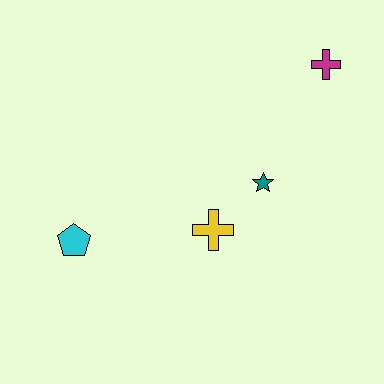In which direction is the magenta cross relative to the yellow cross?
The magenta cross is above the yellow cross.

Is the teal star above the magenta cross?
No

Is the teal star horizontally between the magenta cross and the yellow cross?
Yes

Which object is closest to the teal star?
The yellow cross is closest to the teal star.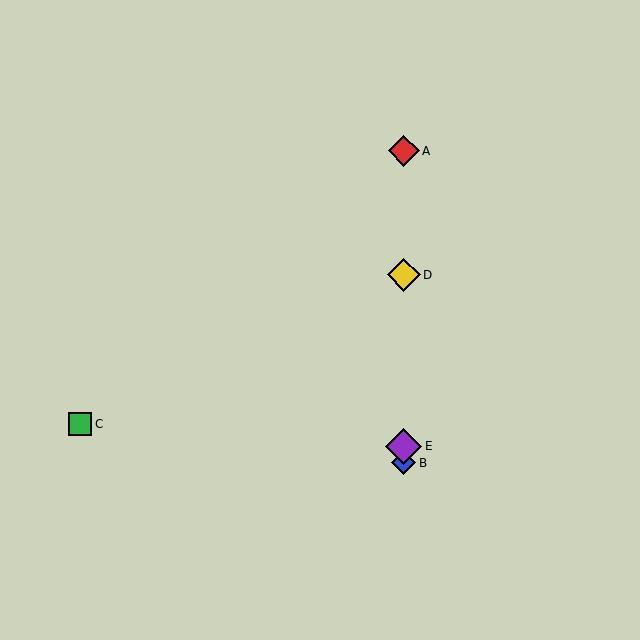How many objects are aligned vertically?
4 objects (A, B, D, E) are aligned vertically.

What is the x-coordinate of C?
Object C is at x≈80.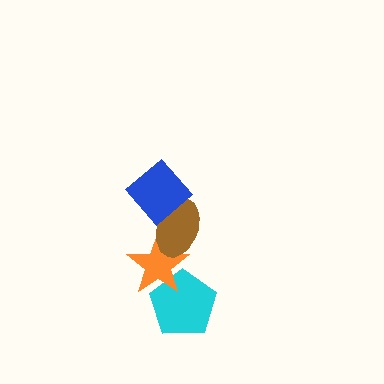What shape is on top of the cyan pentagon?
The orange star is on top of the cyan pentagon.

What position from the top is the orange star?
The orange star is 3rd from the top.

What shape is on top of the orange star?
The brown ellipse is on top of the orange star.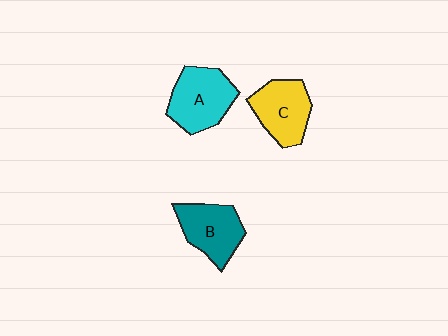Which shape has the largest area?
Shape A (cyan).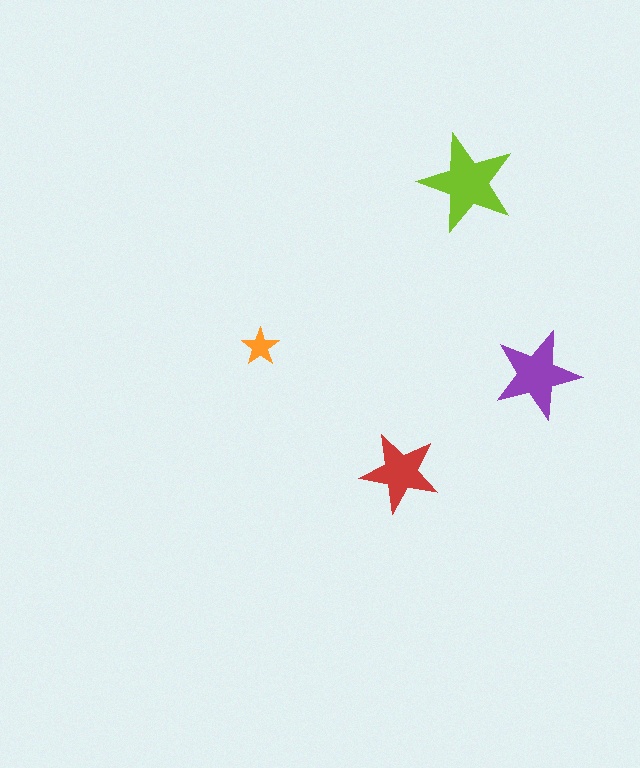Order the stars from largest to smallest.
the lime one, the purple one, the red one, the orange one.